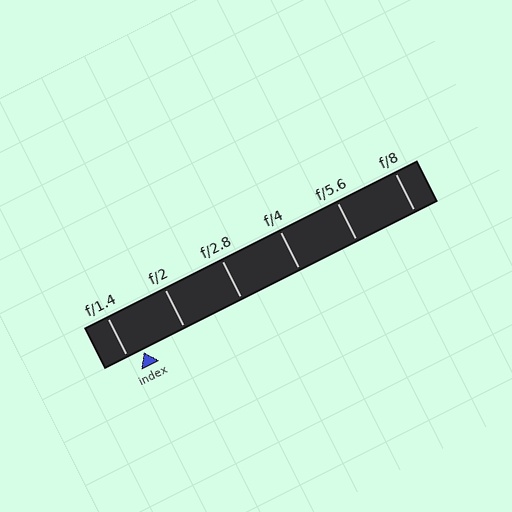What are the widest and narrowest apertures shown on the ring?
The widest aperture shown is f/1.4 and the narrowest is f/8.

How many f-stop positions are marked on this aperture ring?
There are 6 f-stop positions marked.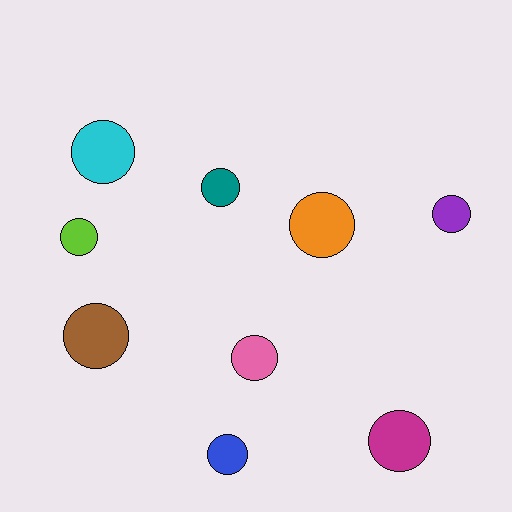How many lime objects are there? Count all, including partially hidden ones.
There is 1 lime object.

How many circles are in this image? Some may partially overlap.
There are 9 circles.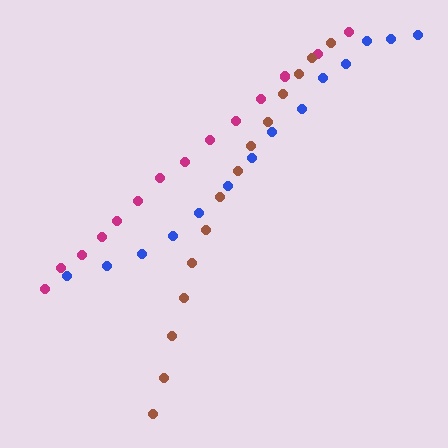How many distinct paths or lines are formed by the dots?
There are 3 distinct paths.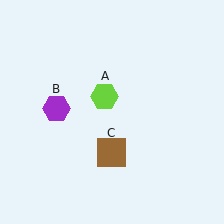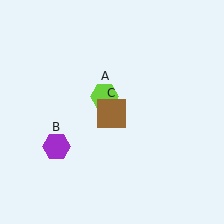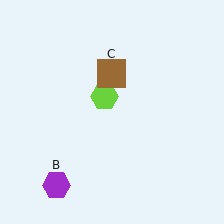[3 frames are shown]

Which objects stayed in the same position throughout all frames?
Lime hexagon (object A) remained stationary.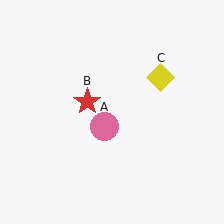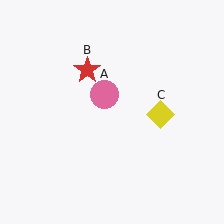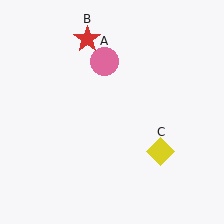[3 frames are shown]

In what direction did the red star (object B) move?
The red star (object B) moved up.